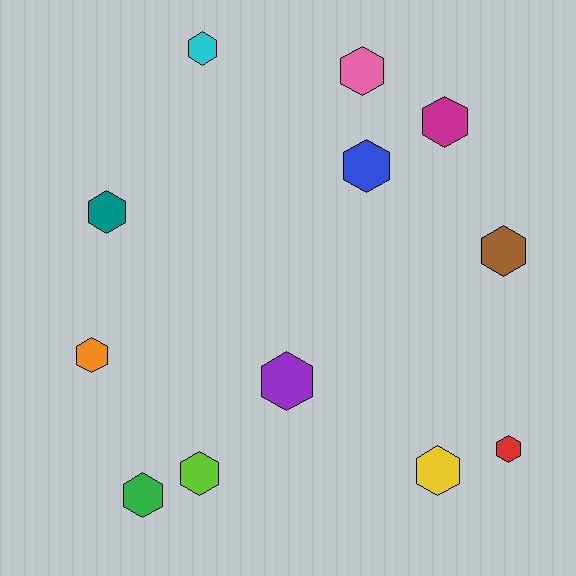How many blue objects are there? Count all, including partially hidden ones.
There is 1 blue object.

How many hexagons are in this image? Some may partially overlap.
There are 12 hexagons.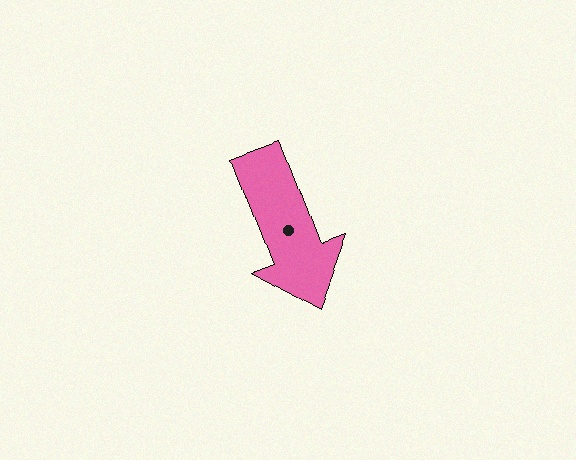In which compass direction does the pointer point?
South.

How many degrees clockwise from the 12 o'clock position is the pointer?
Approximately 159 degrees.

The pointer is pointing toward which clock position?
Roughly 5 o'clock.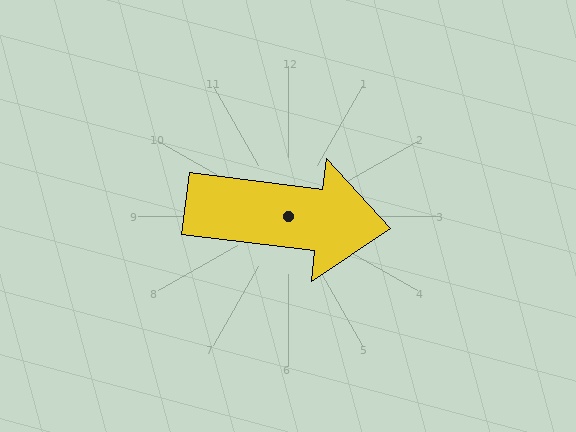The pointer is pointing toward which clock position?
Roughly 3 o'clock.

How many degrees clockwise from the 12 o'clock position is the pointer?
Approximately 97 degrees.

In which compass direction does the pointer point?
East.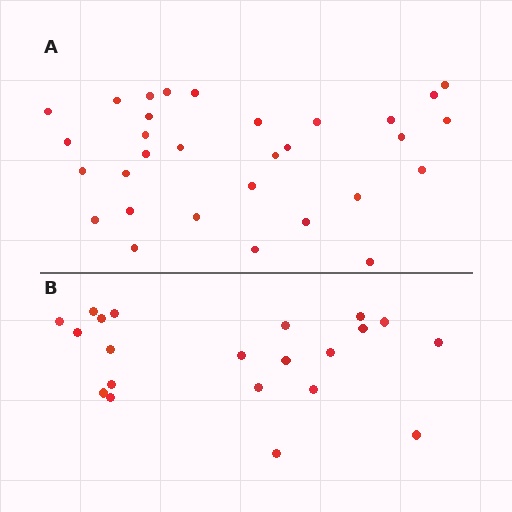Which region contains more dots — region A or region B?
Region A (the top region) has more dots.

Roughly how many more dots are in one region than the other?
Region A has roughly 10 or so more dots than region B.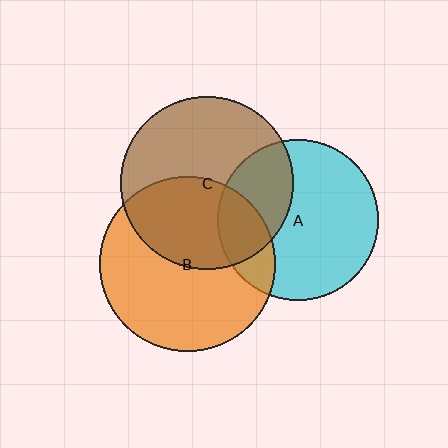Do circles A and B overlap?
Yes.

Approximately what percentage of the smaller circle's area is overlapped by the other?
Approximately 20%.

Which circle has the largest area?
Circle B (orange).